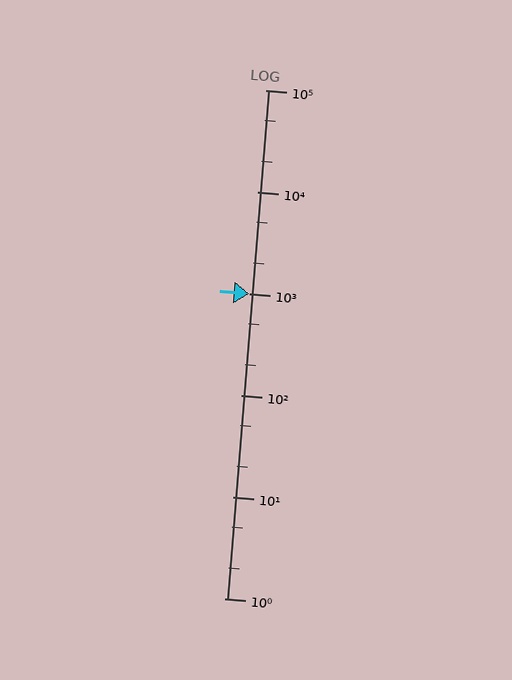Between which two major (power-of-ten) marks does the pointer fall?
The pointer is between 1000 and 10000.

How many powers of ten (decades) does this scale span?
The scale spans 5 decades, from 1 to 100000.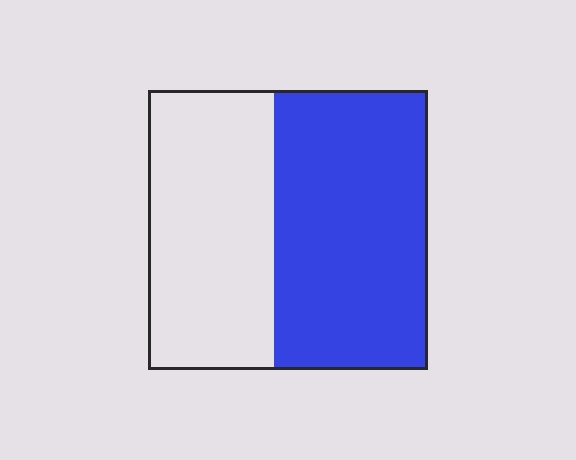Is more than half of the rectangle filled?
Yes.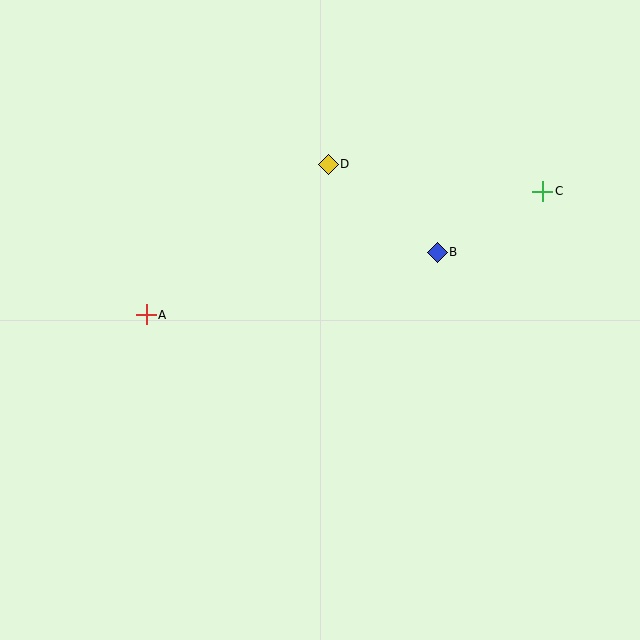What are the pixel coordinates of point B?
Point B is at (437, 252).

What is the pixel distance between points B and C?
The distance between B and C is 122 pixels.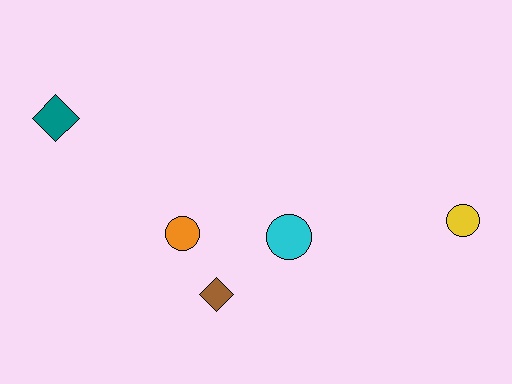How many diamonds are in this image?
There are 2 diamonds.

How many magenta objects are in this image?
There are no magenta objects.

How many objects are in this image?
There are 5 objects.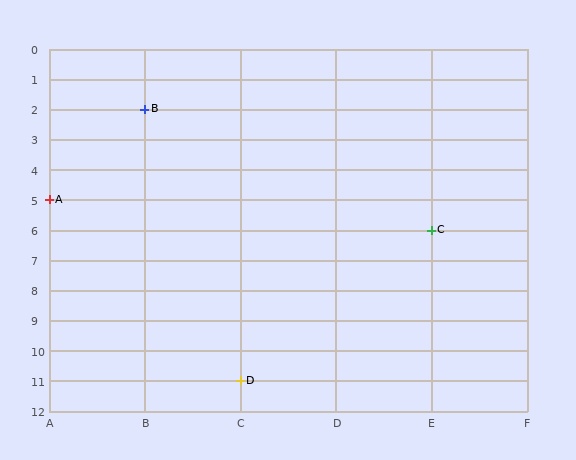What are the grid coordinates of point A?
Point A is at grid coordinates (A, 5).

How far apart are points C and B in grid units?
Points C and B are 3 columns and 4 rows apart (about 5.0 grid units diagonally).